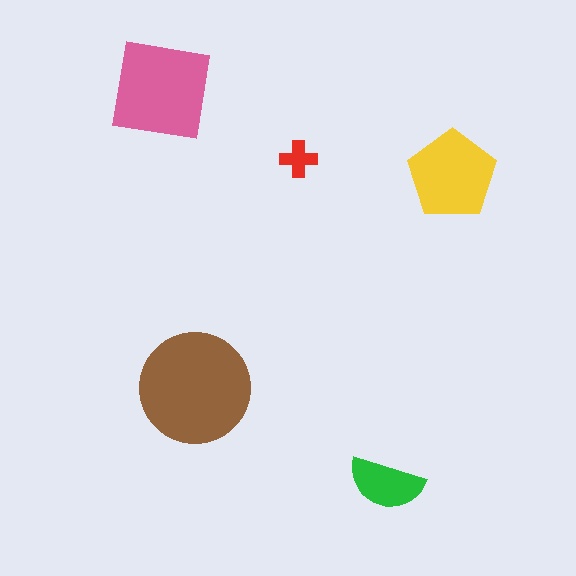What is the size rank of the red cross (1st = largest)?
5th.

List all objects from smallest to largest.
The red cross, the green semicircle, the yellow pentagon, the pink square, the brown circle.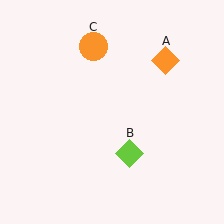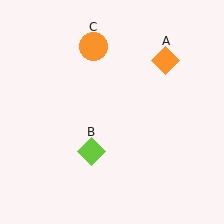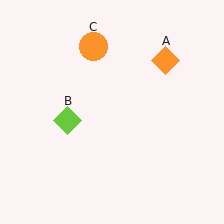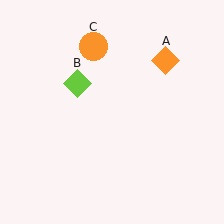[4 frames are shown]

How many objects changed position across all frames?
1 object changed position: lime diamond (object B).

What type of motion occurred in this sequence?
The lime diamond (object B) rotated clockwise around the center of the scene.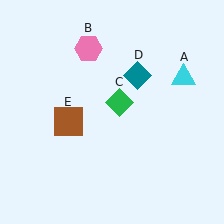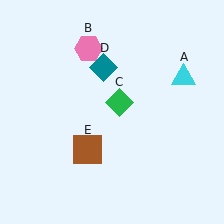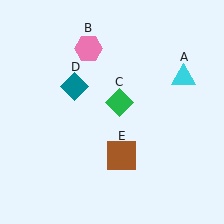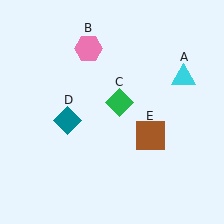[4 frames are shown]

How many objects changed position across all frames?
2 objects changed position: teal diamond (object D), brown square (object E).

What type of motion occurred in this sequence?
The teal diamond (object D), brown square (object E) rotated counterclockwise around the center of the scene.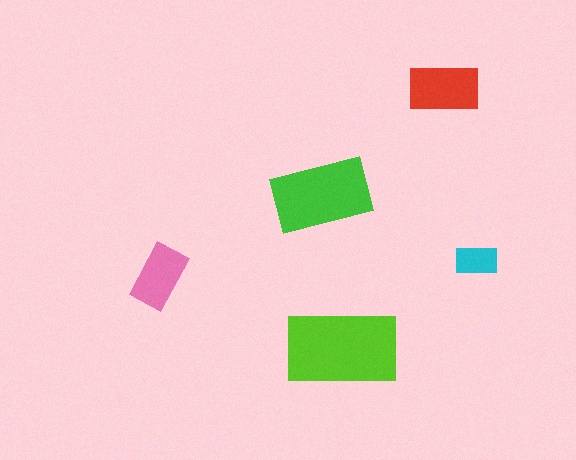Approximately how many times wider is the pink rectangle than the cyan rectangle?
About 1.5 times wider.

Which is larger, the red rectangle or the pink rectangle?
The red one.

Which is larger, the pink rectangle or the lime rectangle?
The lime one.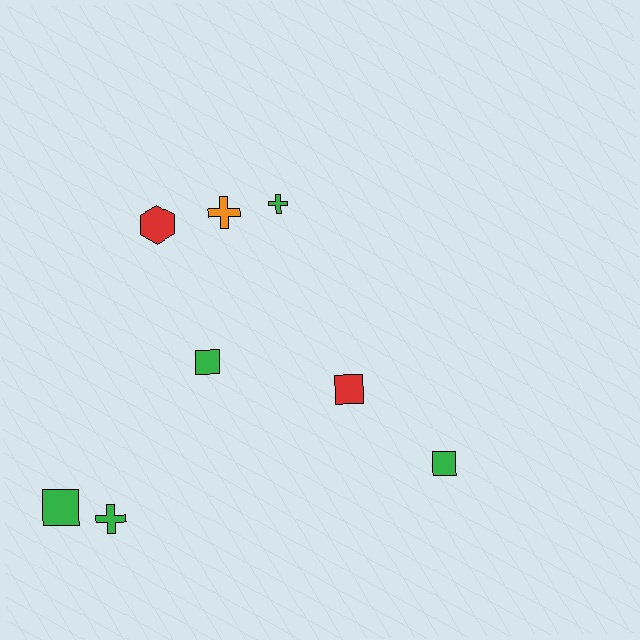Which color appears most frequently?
Green, with 5 objects.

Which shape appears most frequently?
Square, with 4 objects.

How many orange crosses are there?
There is 1 orange cross.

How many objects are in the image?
There are 8 objects.